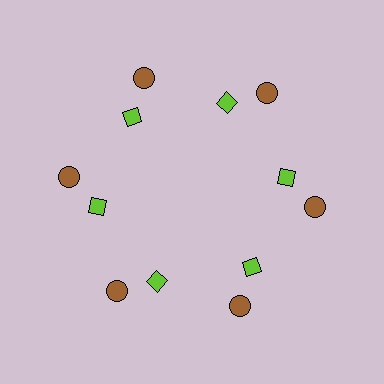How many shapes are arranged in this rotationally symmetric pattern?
There are 12 shapes, arranged in 6 groups of 2.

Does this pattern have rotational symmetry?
Yes, this pattern has 6-fold rotational symmetry. It looks the same after rotating 60 degrees around the center.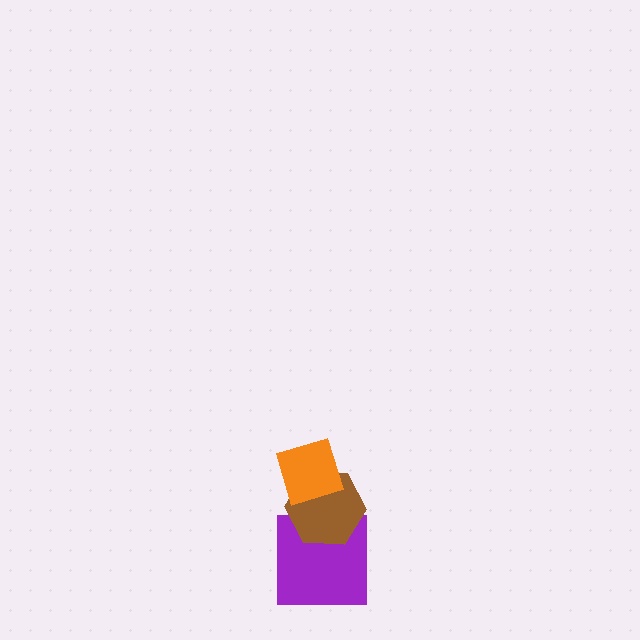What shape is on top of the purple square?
The brown hexagon is on top of the purple square.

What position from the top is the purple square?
The purple square is 3rd from the top.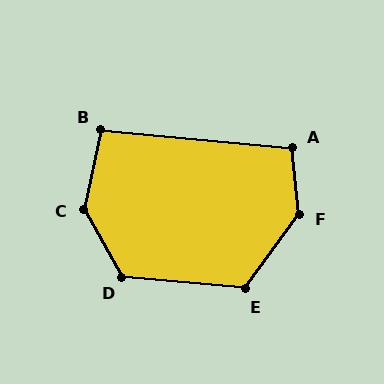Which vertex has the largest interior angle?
C, at approximately 138 degrees.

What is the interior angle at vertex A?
Approximately 101 degrees (obtuse).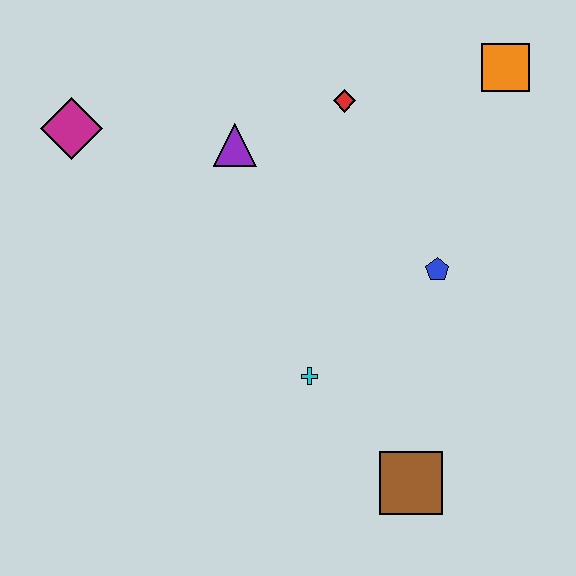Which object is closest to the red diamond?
The purple triangle is closest to the red diamond.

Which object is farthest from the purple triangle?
The brown square is farthest from the purple triangle.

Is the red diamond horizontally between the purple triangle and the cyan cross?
No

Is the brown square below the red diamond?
Yes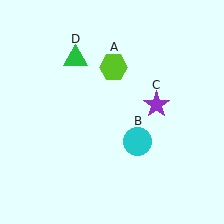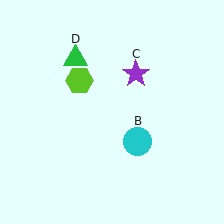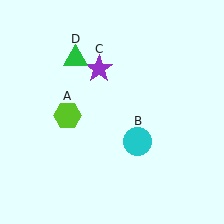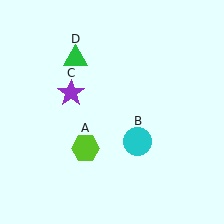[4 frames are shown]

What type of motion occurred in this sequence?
The lime hexagon (object A), purple star (object C) rotated counterclockwise around the center of the scene.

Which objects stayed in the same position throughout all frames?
Cyan circle (object B) and green triangle (object D) remained stationary.